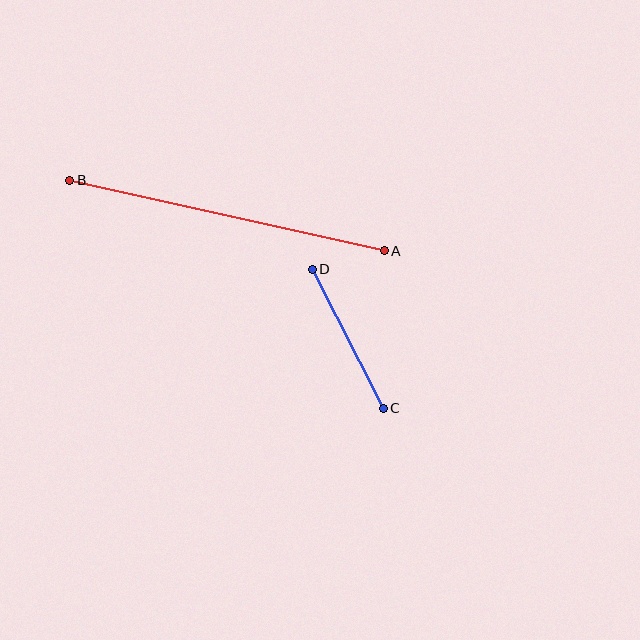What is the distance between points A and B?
The distance is approximately 322 pixels.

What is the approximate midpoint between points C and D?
The midpoint is at approximately (348, 339) pixels.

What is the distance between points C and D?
The distance is approximately 156 pixels.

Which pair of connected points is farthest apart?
Points A and B are farthest apart.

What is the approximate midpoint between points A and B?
The midpoint is at approximately (227, 216) pixels.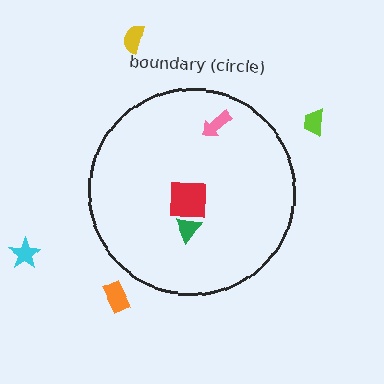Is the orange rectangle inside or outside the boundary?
Outside.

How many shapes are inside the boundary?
3 inside, 4 outside.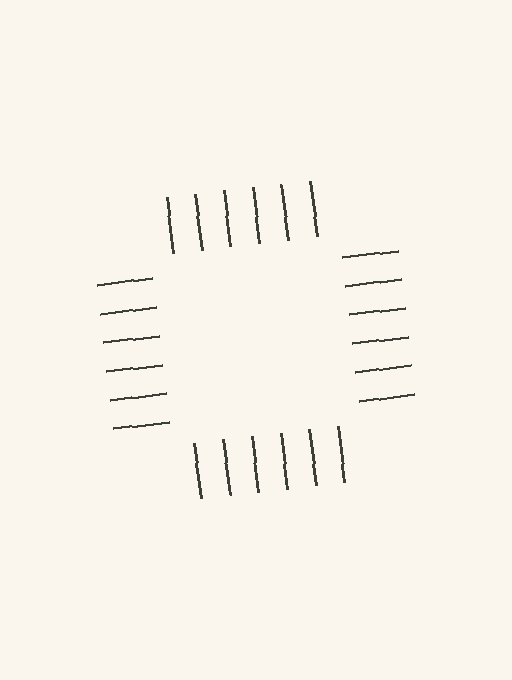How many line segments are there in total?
24 — 6 along each of the 4 edges.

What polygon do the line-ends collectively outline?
An illusory square — the line segments terminate on its edges but no continuous stroke is drawn.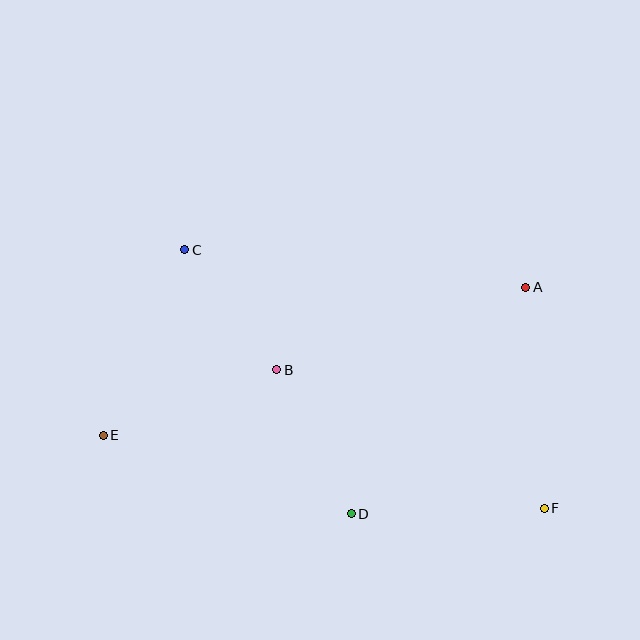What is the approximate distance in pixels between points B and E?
The distance between B and E is approximately 186 pixels.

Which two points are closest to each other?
Points B and C are closest to each other.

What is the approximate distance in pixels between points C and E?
The distance between C and E is approximately 203 pixels.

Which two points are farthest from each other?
Points A and E are farthest from each other.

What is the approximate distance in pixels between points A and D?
The distance between A and D is approximately 286 pixels.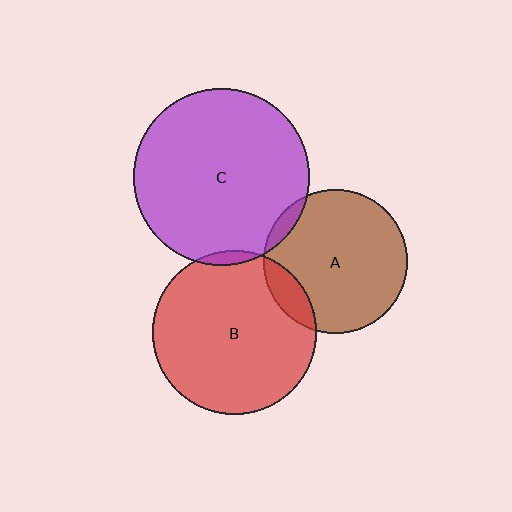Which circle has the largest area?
Circle C (purple).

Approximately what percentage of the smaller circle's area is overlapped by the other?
Approximately 5%.